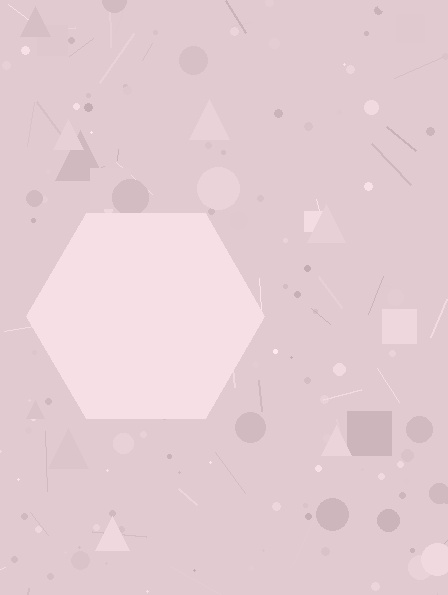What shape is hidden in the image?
A hexagon is hidden in the image.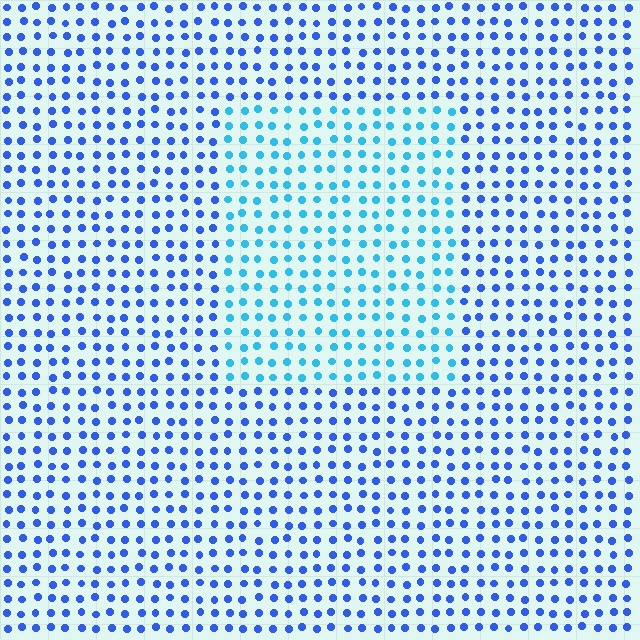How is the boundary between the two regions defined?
The boundary is defined purely by a slight shift in hue (about 32 degrees). Spacing, size, and orientation are identical on both sides.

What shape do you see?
I see a rectangle.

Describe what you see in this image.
The image is filled with small blue elements in a uniform arrangement. A rectangle-shaped region is visible where the elements are tinted to a slightly different hue, forming a subtle color boundary.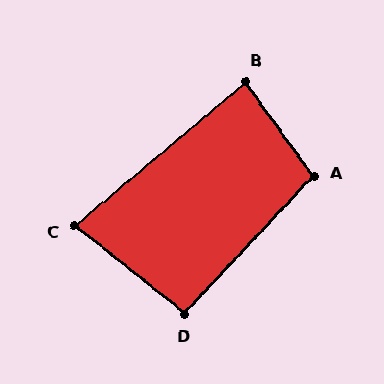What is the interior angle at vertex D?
Approximately 94 degrees (approximately right).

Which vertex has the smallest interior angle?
C, at approximately 79 degrees.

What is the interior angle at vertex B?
Approximately 86 degrees (approximately right).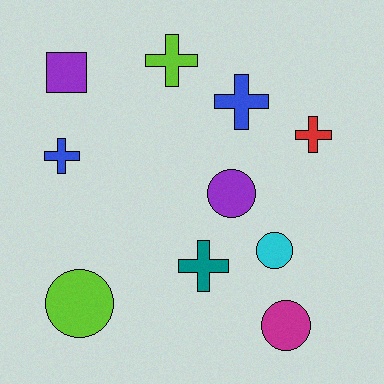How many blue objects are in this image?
There are 2 blue objects.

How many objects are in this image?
There are 10 objects.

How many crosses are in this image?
There are 5 crosses.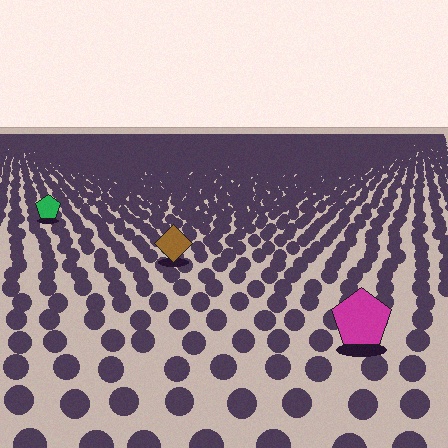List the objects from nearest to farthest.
From nearest to farthest: the magenta pentagon, the brown diamond, the green pentagon.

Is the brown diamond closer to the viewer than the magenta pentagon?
No. The magenta pentagon is closer — you can tell from the texture gradient: the ground texture is coarser near it.